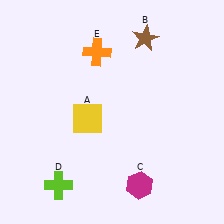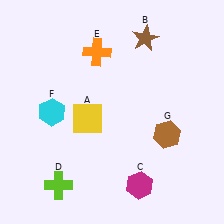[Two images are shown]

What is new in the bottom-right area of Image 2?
A brown hexagon (G) was added in the bottom-right area of Image 2.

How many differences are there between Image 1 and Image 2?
There are 2 differences between the two images.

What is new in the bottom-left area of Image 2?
A cyan hexagon (F) was added in the bottom-left area of Image 2.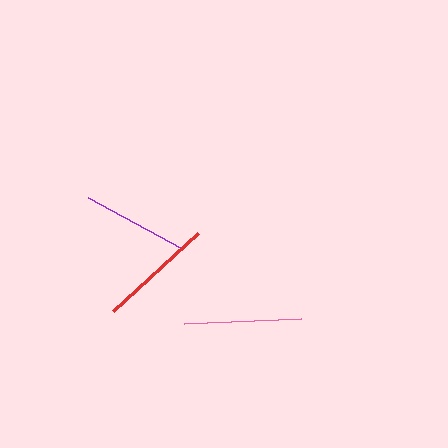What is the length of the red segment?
The red segment is approximately 115 pixels long.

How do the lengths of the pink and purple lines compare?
The pink and purple lines are approximately the same length.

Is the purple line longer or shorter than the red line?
The red line is longer than the purple line.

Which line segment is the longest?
The pink line is the longest at approximately 117 pixels.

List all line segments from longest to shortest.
From longest to shortest: pink, red, purple.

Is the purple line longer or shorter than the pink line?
The pink line is longer than the purple line.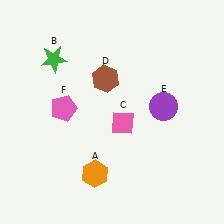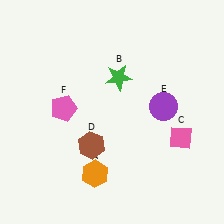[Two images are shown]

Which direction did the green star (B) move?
The green star (B) moved right.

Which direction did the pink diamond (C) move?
The pink diamond (C) moved right.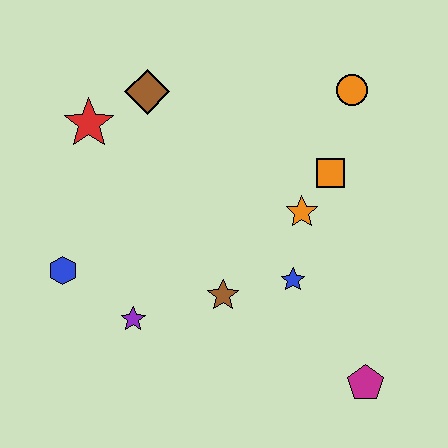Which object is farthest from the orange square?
The blue hexagon is farthest from the orange square.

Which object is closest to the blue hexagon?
The purple star is closest to the blue hexagon.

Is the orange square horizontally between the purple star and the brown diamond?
No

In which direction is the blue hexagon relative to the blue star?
The blue hexagon is to the left of the blue star.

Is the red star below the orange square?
No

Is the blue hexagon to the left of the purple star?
Yes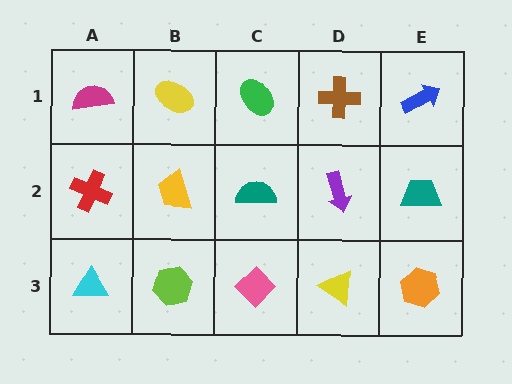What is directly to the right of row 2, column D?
A teal trapezoid.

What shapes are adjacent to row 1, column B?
A yellow trapezoid (row 2, column B), a magenta semicircle (row 1, column A), a green ellipse (row 1, column C).